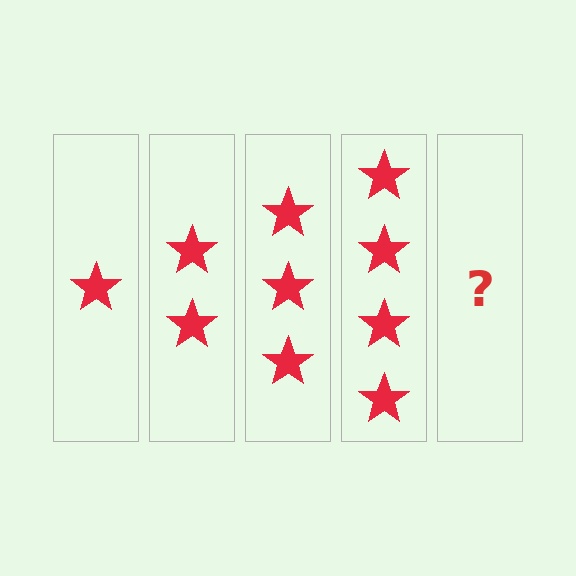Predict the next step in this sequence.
The next step is 5 stars.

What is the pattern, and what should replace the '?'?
The pattern is that each step adds one more star. The '?' should be 5 stars.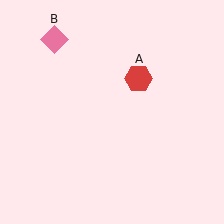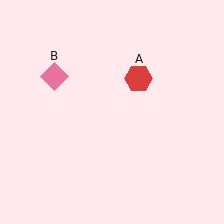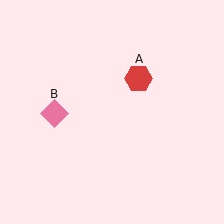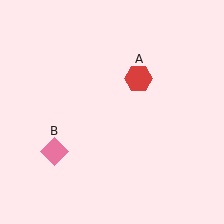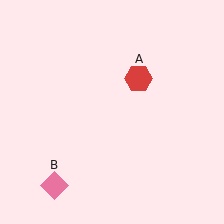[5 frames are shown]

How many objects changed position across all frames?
1 object changed position: pink diamond (object B).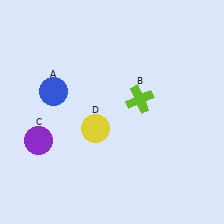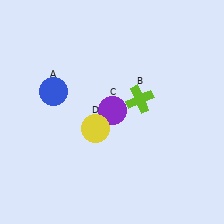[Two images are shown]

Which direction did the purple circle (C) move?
The purple circle (C) moved right.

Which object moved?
The purple circle (C) moved right.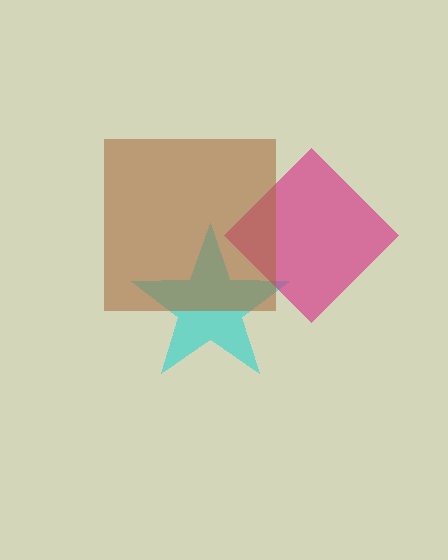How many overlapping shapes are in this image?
There are 3 overlapping shapes in the image.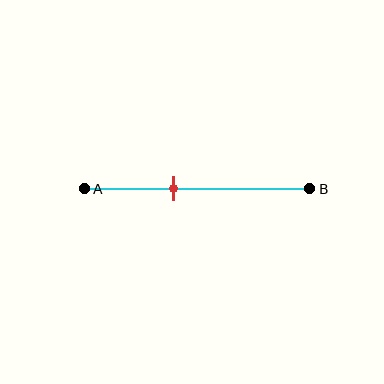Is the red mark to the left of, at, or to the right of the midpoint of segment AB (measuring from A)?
The red mark is to the left of the midpoint of segment AB.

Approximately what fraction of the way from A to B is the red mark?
The red mark is approximately 40% of the way from A to B.